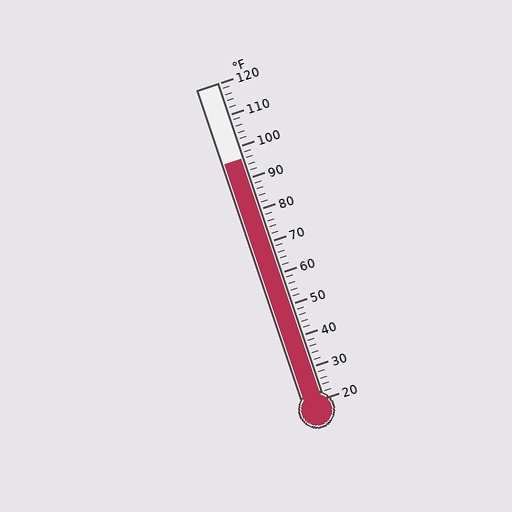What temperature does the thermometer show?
The thermometer shows approximately 96°F.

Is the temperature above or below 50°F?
The temperature is above 50°F.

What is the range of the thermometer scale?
The thermometer scale ranges from 20°F to 120°F.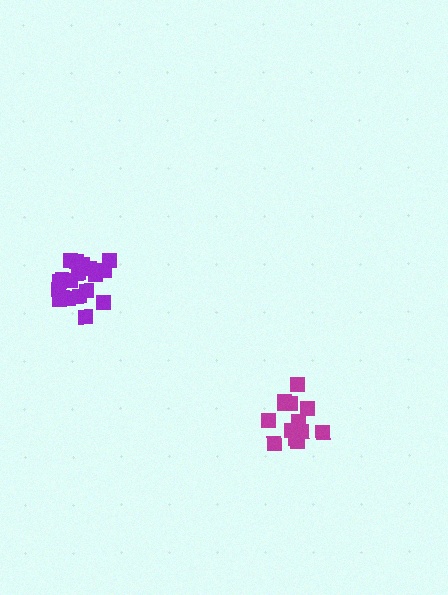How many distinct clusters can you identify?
There are 2 distinct clusters.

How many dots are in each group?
Group 1: 14 dots, Group 2: 19 dots (33 total).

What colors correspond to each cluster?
The clusters are colored: magenta, purple.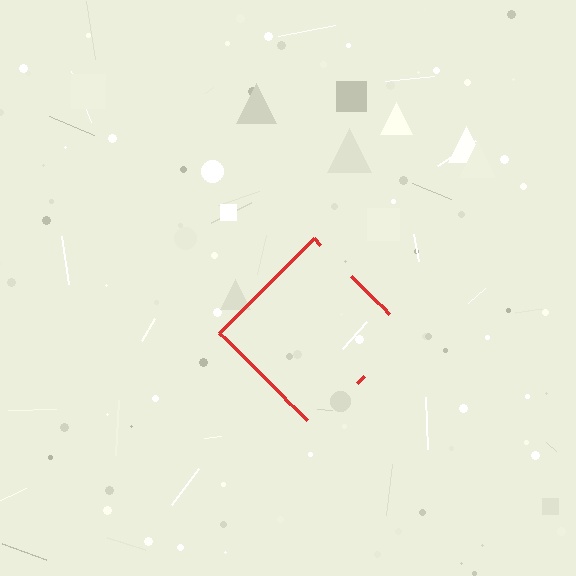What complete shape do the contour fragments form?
The contour fragments form a diamond.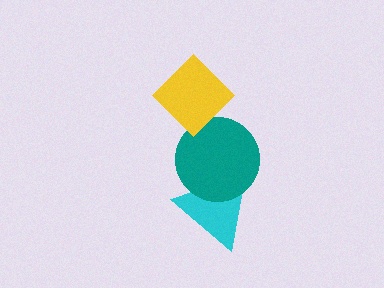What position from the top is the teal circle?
The teal circle is 2nd from the top.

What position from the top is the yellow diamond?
The yellow diamond is 1st from the top.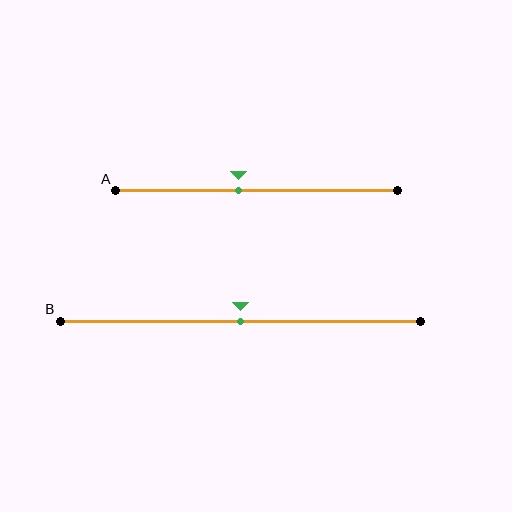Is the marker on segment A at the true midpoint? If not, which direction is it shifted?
No, the marker on segment A is shifted to the left by about 7% of the segment length.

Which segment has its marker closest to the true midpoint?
Segment B has its marker closest to the true midpoint.